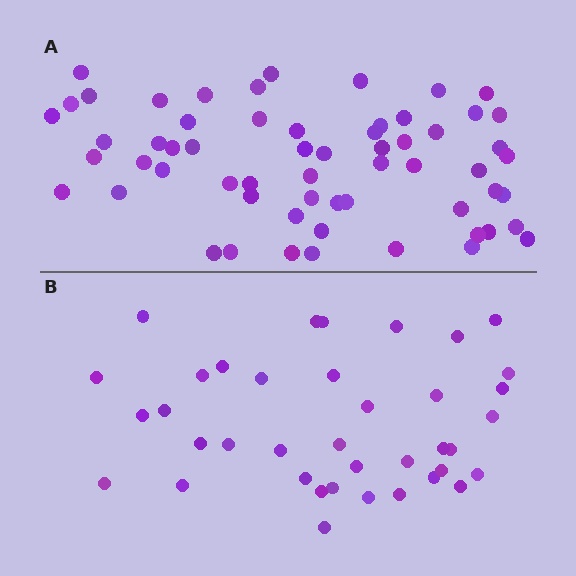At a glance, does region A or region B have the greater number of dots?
Region A (the top region) has more dots.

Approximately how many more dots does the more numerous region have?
Region A has approximately 20 more dots than region B.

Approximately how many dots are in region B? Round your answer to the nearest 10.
About 40 dots. (The exact count is 38, which rounds to 40.)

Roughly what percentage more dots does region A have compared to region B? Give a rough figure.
About 60% more.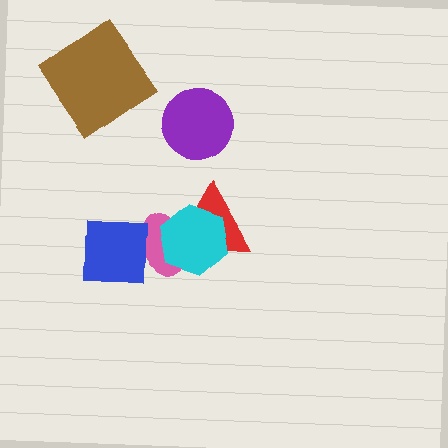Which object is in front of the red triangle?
The cyan hexagon is in front of the red triangle.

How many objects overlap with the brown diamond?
0 objects overlap with the brown diamond.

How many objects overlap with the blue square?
1 object overlaps with the blue square.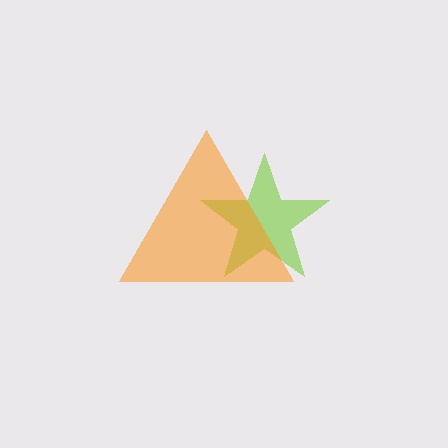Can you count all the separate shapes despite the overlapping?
Yes, there are 2 separate shapes.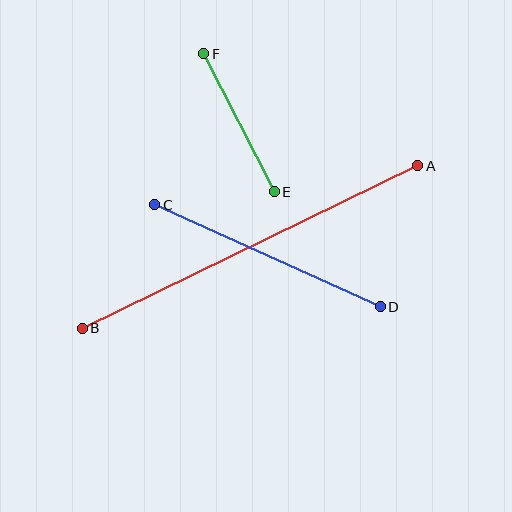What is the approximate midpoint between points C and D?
The midpoint is at approximately (268, 256) pixels.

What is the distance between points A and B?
The distance is approximately 373 pixels.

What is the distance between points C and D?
The distance is approximately 248 pixels.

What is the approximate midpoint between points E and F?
The midpoint is at approximately (239, 123) pixels.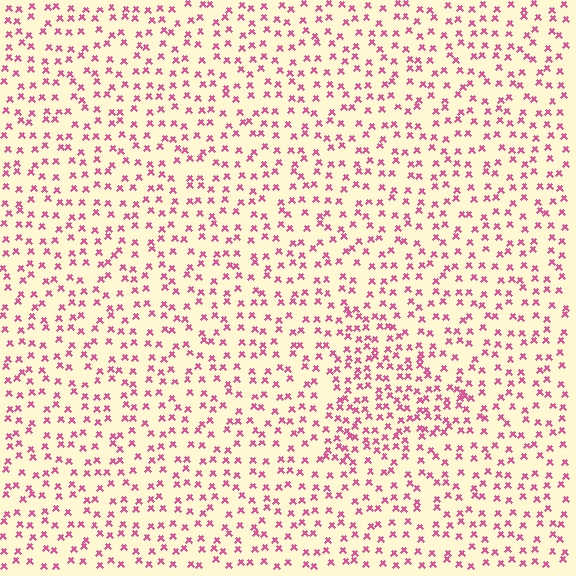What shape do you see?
I see a triangle.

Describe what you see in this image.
The image contains small pink elements arranged at two different densities. A triangle-shaped region is visible where the elements are more densely packed than the surrounding area.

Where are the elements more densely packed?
The elements are more densely packed inside the triangle boundary.